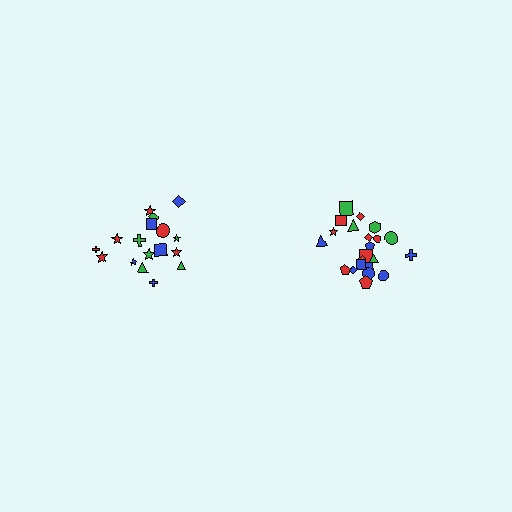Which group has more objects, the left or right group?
The right group.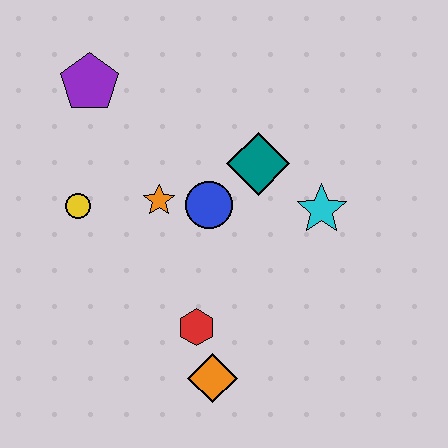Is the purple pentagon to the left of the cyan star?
Yes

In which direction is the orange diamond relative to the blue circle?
The orange diamond is below the blue circle.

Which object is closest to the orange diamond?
The red hexagon is closest to the orange diamond.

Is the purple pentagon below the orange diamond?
No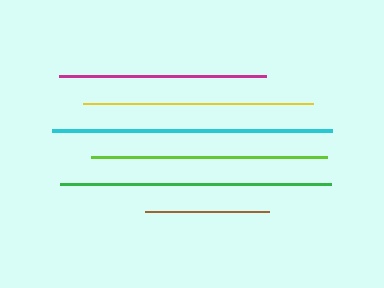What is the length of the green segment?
The green segment is approximately 271 pixels long.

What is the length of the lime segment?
The lime segment is approximately 235 pixels long.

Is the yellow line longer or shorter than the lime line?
The lime line is longer than the yellow line.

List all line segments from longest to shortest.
From longest to shortest: cyan, green, lime, yellow, magenta, brown.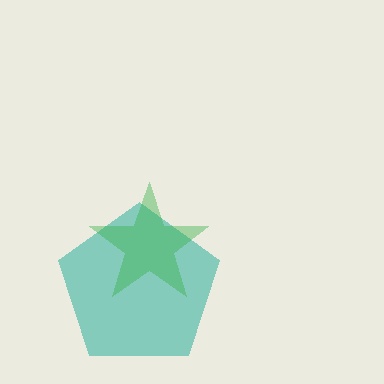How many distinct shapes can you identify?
There are 2 distinct shapes: a teal pentagon, a green star.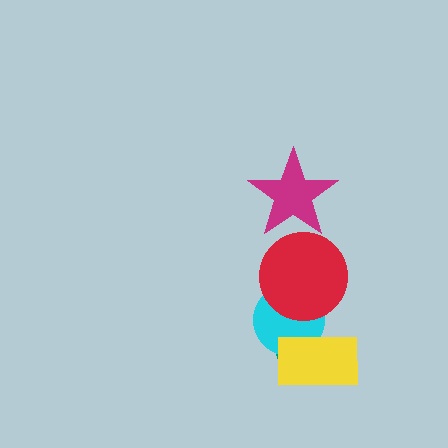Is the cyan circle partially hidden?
Yes, it is partially covered by another shape.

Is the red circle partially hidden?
No, no other shape covers it.